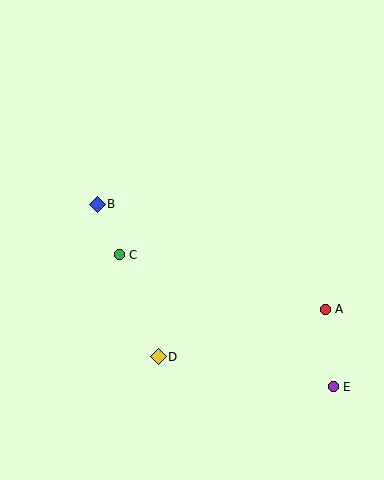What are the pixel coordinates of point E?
Point E is at (333, 387).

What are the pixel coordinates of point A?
Point A is at (325, 309).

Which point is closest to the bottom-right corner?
Point E is closest to the bottom-right corner.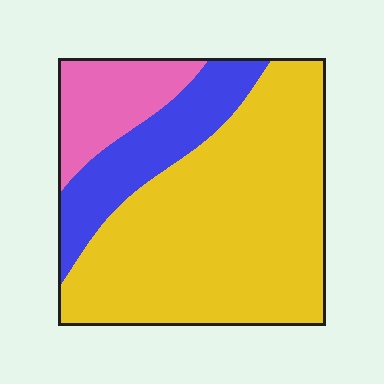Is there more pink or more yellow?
Yellow.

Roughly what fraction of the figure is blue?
Blue covers 19% of the figure.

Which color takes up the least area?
Pink, at roughly 15%.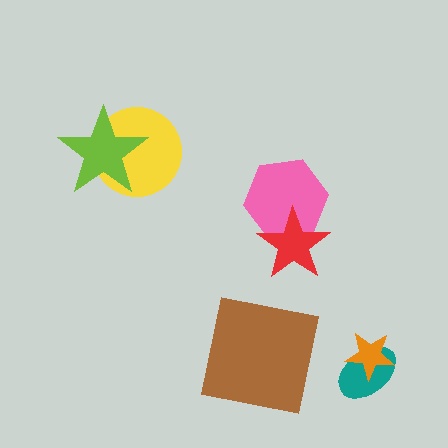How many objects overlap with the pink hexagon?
1 object overlaps with the pink hexagon.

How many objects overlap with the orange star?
1 object overlaps with the orange star.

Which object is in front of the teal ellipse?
The orange star is in front of the teal ellipse.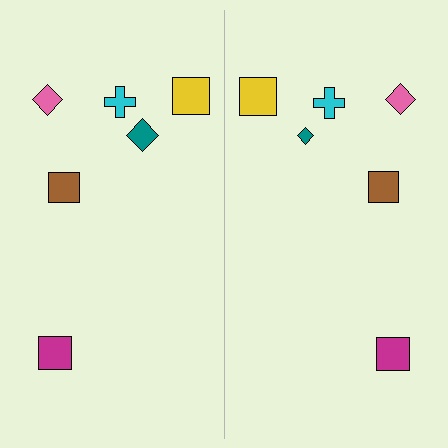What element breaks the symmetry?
The teal diamond on the right side has a different size than its mirror counterpart.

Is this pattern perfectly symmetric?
No, the pattern is not perfectly symmetric. The teal diamond on the right side has a different size than its mirror counterpart.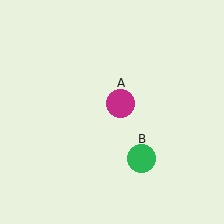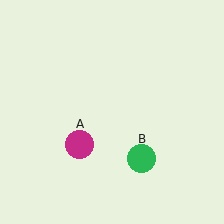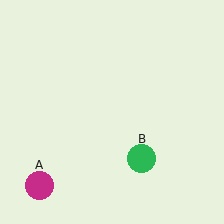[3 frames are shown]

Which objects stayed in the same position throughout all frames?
Green circle (object B) remained stationary.